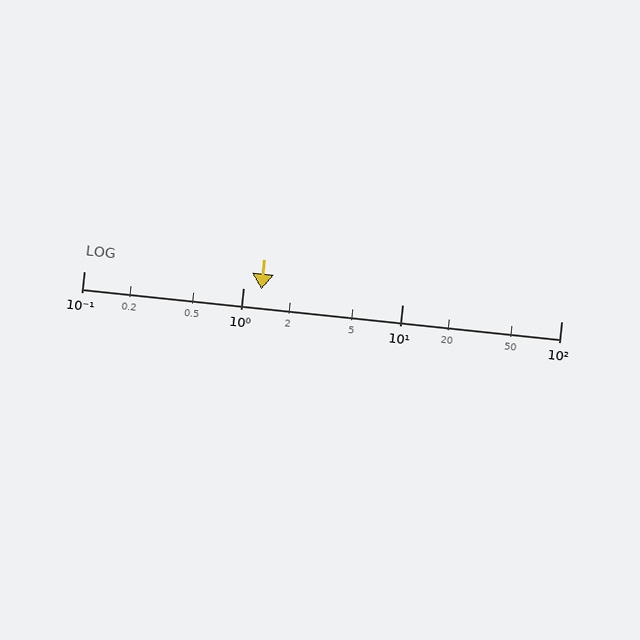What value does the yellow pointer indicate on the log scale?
The pointer indicates approximately 1.3.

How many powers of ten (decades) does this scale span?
The scale spans 3 decades, from 0.1 to 100.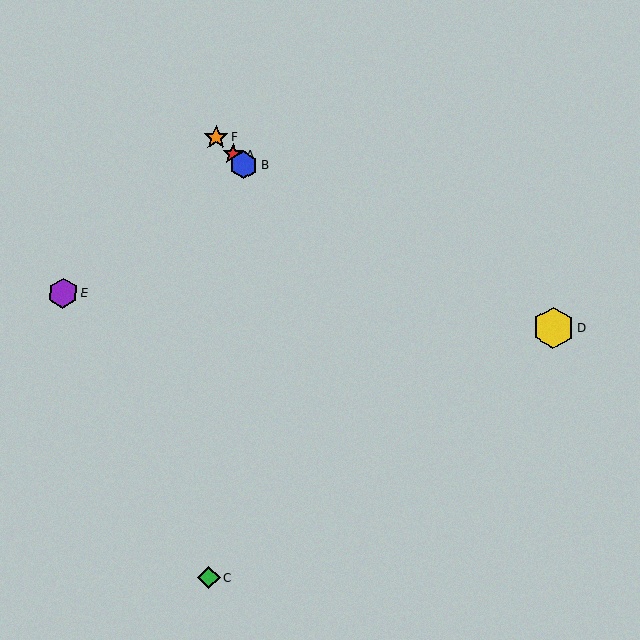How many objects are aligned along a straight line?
3 objects (A, B, F) are aligned along a straight line.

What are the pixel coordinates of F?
Object F is at (216, 137).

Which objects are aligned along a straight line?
Objects A, B, F are aligned along a straight line.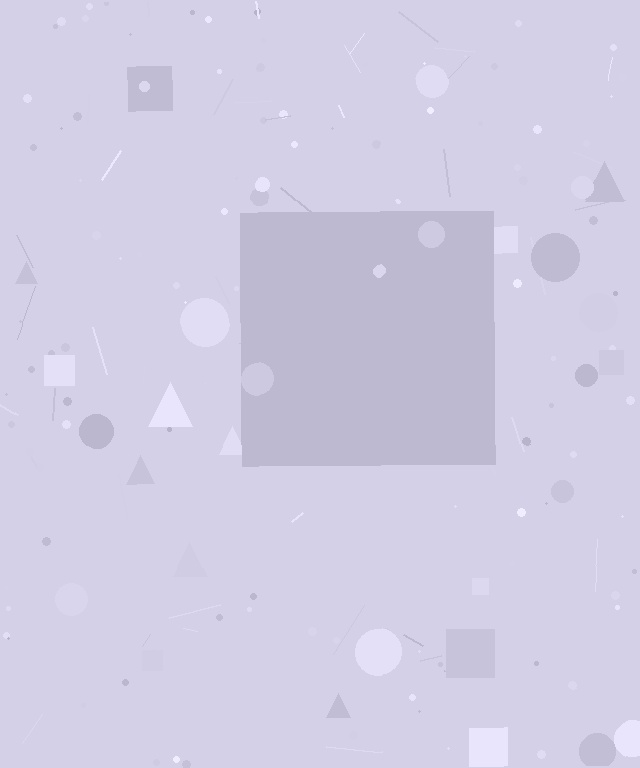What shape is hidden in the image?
A square is hidden in the image.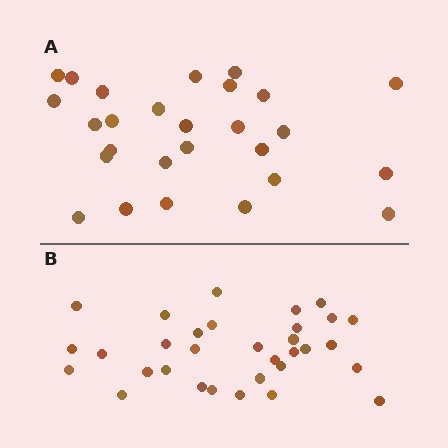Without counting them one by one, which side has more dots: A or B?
Region B (the bottom region) has more dots.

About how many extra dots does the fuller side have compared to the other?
Region B has about 5 more dots than region A.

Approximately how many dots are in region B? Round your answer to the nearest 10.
About 30 dots. (The exact count is 32, which rounds to 30.)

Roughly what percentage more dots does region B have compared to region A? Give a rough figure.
About 20% more.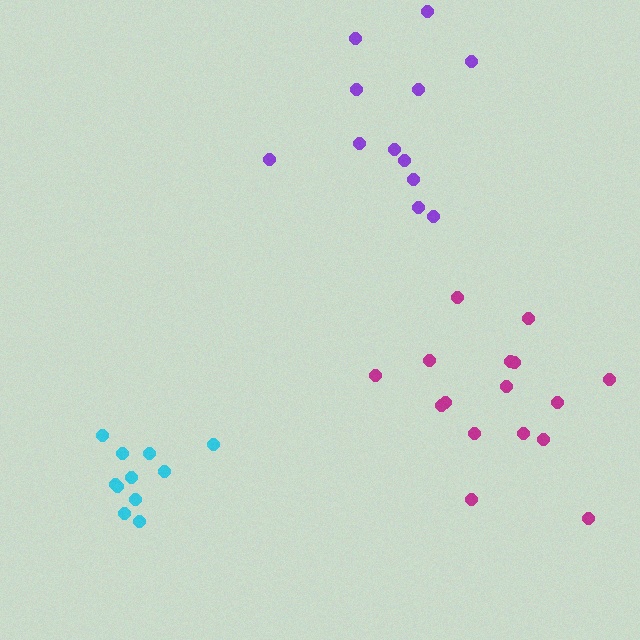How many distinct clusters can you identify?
There are 3 distinct clusters.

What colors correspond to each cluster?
The clusters are colored: magenta, purple, cyan.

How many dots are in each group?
Group 1: 16 dots, Group 2: 12 dots, Group 3: 11 dots (39 total).